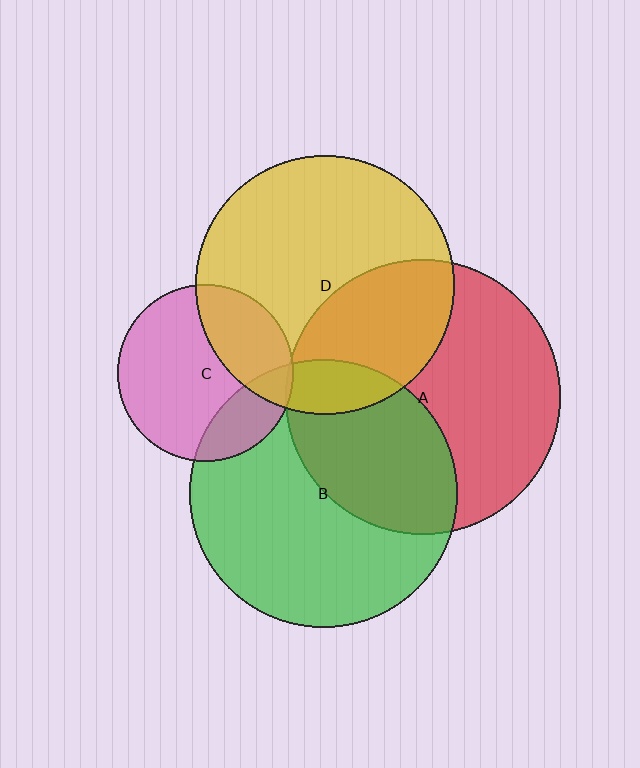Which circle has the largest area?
Circle A (red).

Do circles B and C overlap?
Yes.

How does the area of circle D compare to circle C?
Approximately 2.2 times.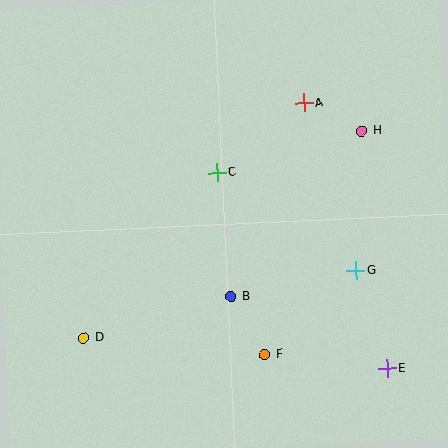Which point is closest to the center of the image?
Point C at (217, 172) is closest to the center.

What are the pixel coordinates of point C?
Point C is at (217, 172).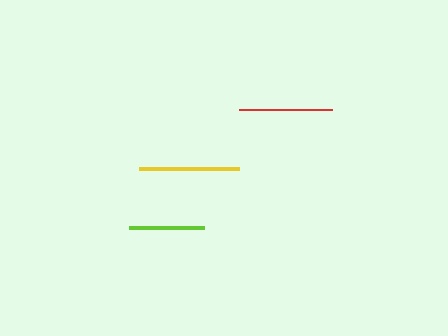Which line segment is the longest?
The yellow line is the longest at approximately 101 pixels.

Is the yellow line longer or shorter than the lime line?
The yellow line is longer than the lime line.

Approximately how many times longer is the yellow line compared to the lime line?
The yellow line is approximately 1.3 times the length of the lime line.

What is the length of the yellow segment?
The yellow segment is approximately 101 pixels long.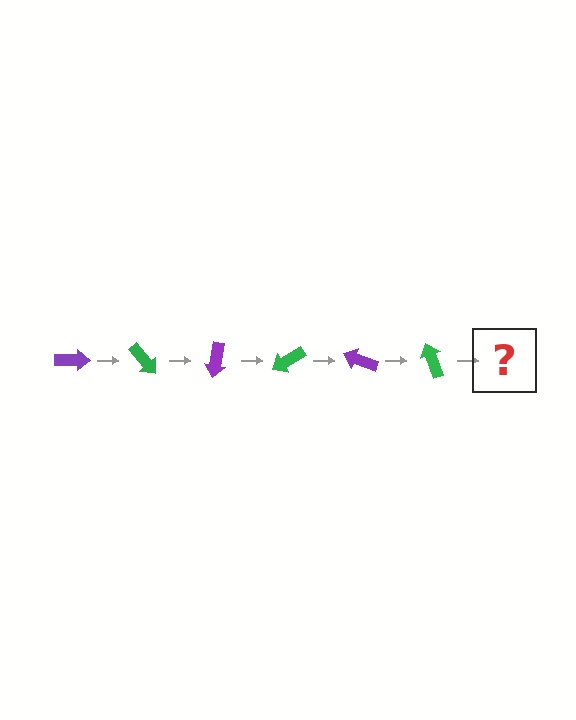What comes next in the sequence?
The next element should be a purple arrow, rotated 300 degrees from the start.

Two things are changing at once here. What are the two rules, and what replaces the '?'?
The two rules are that it rotates 50 degrees each step and the color cycles through purple and green. The '?' should be a purple arrow, rotated 300 degrees from the start.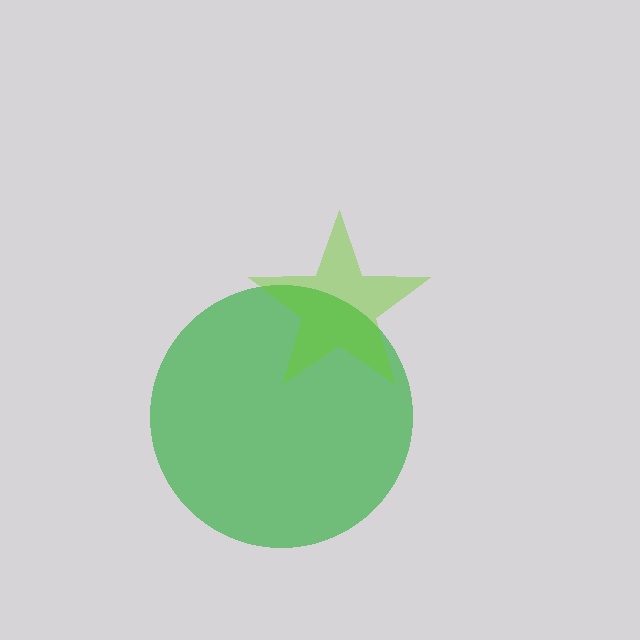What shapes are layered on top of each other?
The layered shapes are: a green circle, a lime star.